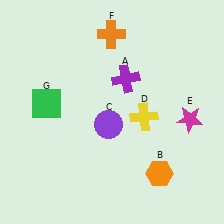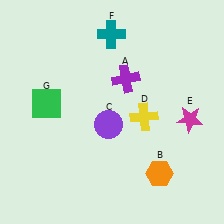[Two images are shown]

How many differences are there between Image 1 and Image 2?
There is 1 difference between the two images.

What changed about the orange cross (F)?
In Image 1, F is orange. In Image 2, it changed to teal.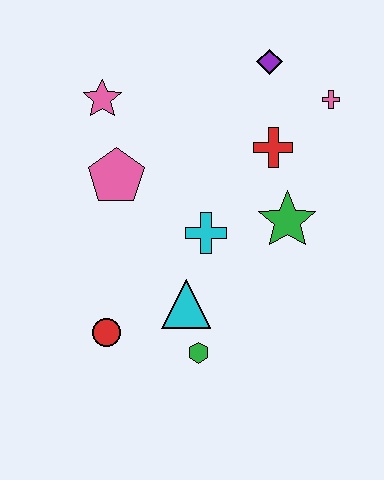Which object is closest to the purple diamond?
The pink cross is closest to the purple diamond.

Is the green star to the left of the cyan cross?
No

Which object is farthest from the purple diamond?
The red circle is farthest from the purple diamond.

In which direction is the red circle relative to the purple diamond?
The red circle is below the purple diamond.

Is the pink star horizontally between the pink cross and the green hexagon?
No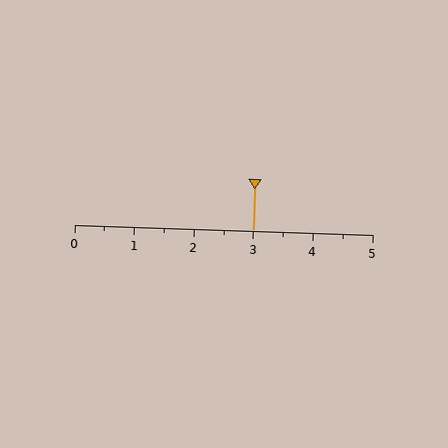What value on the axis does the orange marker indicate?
The marker indicates approximately 3.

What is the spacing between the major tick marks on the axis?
The major ticks are spaced 1 apart.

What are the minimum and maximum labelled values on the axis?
The axis runs from 0 to 5.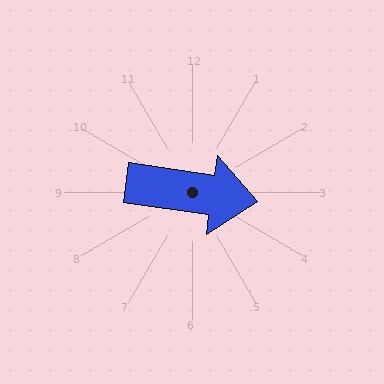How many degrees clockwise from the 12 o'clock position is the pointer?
Approximately 98 degrees.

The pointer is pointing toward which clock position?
Roughly 3 o'clock.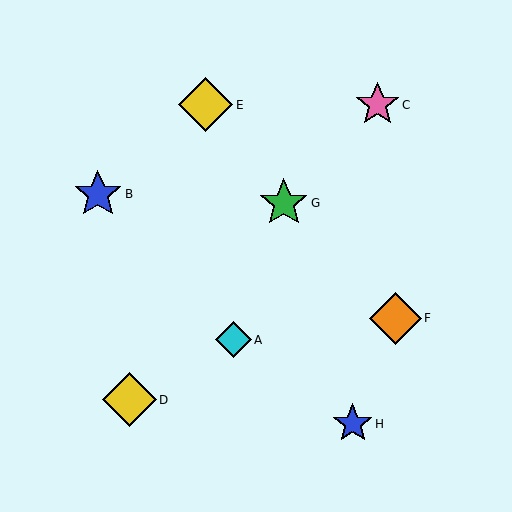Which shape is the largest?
The yellow diamond (labeled E) is the largest.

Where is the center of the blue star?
The center of the blue star is at (98, 194).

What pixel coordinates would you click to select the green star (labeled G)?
Click at (284, 203) to select the green star G.